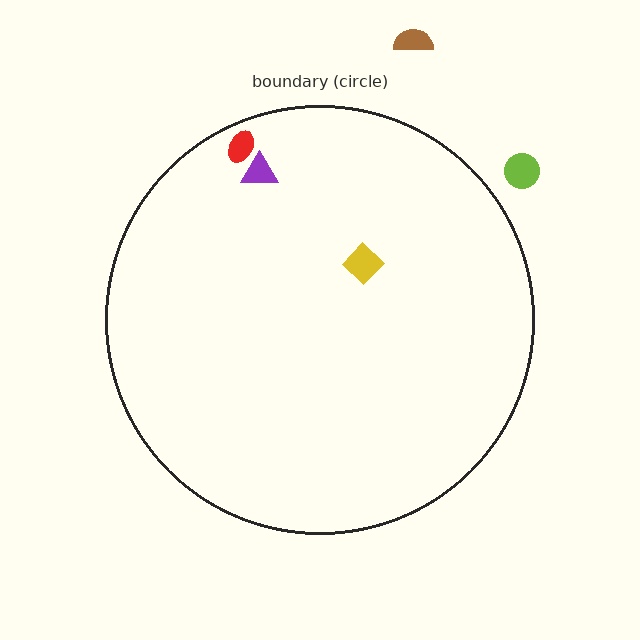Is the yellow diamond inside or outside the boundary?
Inside.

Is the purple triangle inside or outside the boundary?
Inside.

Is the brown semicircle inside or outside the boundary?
Outside.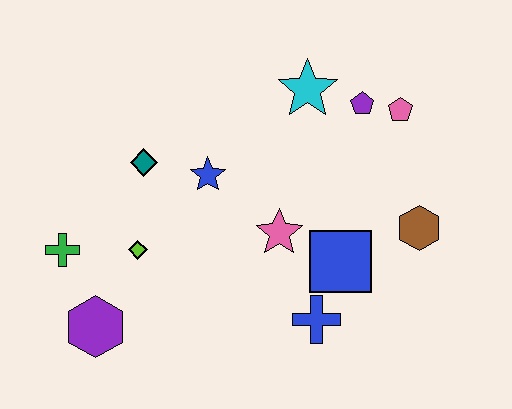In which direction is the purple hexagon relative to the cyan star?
The purple hexagon is below the cyan star.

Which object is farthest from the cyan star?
The purple hexagon is farthest from the cyan star.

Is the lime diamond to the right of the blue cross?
No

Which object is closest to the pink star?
The blue square is closest to the pink star.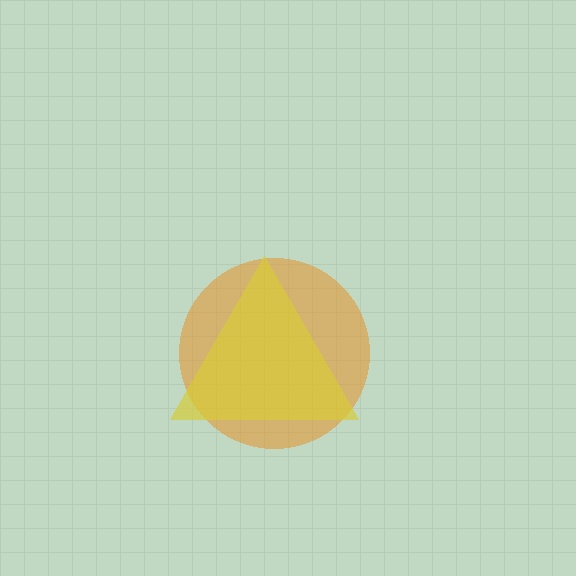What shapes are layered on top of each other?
The layered shapes are: an orange circle, a yellow triangle.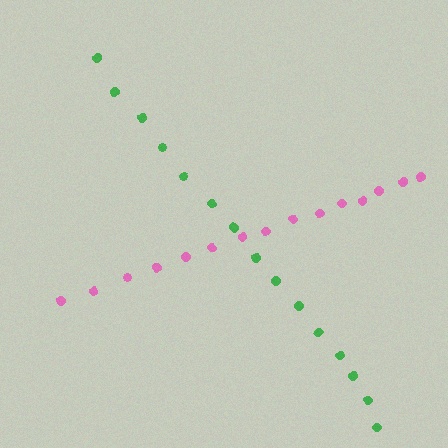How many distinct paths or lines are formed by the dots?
There are 2 distinct paths.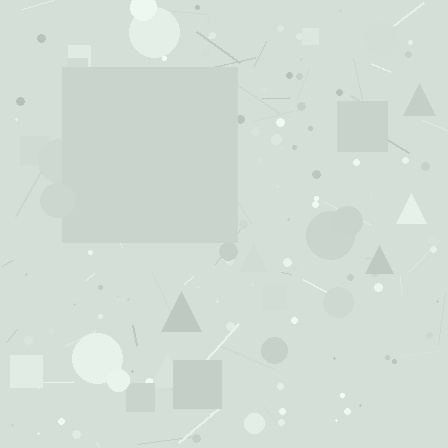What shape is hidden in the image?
A square is hidden in the image.